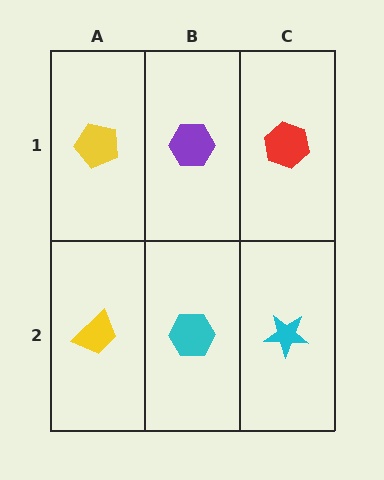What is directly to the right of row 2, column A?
A cyan hexagon.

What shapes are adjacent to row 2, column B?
A purple hexagon (row 1, column B), a yellow trapezoid (row 2, column A), a cyan star (row 2, column C).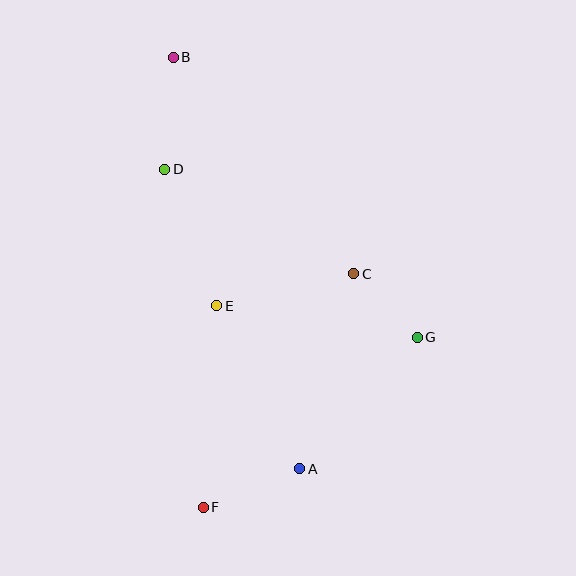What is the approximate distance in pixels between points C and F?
The distance between C and F is approximately 278 pixels.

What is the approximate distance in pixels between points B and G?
The distance between B and G is approximately 372 pixels.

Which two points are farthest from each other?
Points B and F are farthest from each other.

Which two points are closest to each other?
Points C and G are closest to each other.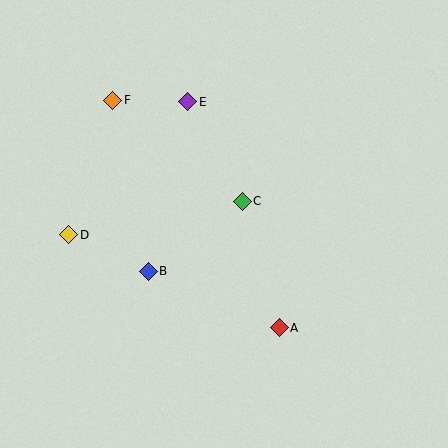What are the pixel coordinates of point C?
Point C is at (242, 201).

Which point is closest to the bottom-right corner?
Point A is closest to the bottom-right corner.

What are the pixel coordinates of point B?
Point B is at (148, 271).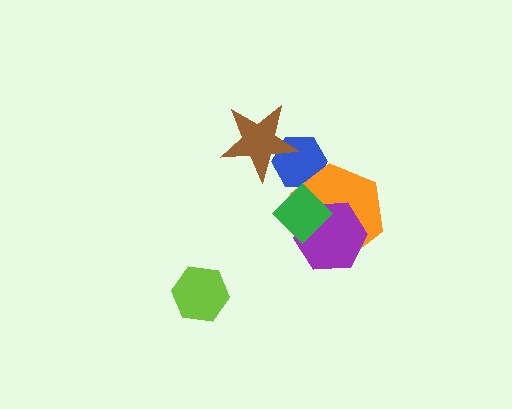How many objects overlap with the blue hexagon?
3 objects overlap with the blue hexagon.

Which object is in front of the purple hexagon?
The green diamond is in front of the purple hexagon.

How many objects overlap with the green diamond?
3 objects overlap with the green diamond.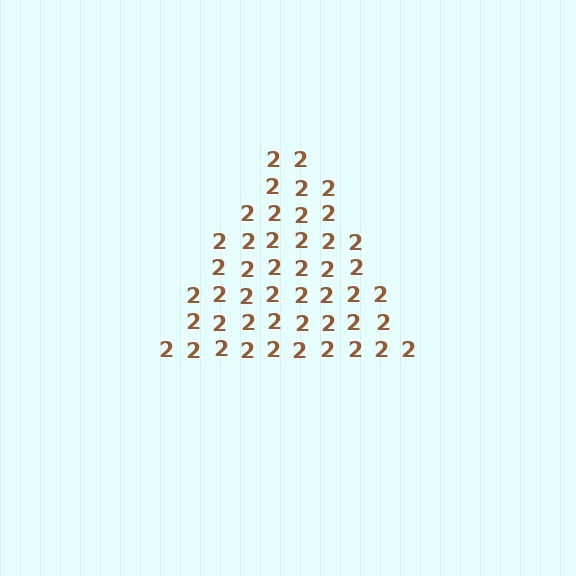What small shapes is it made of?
It is made of small digit 2's.